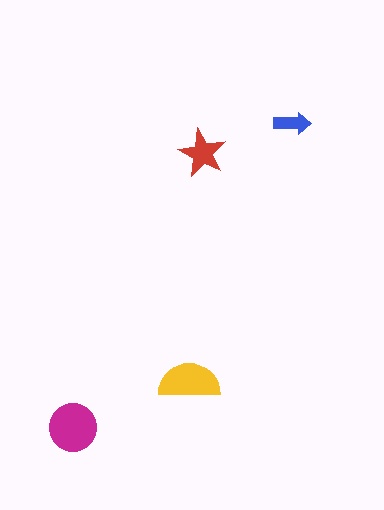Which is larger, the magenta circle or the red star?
The magenta circle.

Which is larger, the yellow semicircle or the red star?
The yellow semicircle.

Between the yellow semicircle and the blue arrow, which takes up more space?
The yellow semicircle.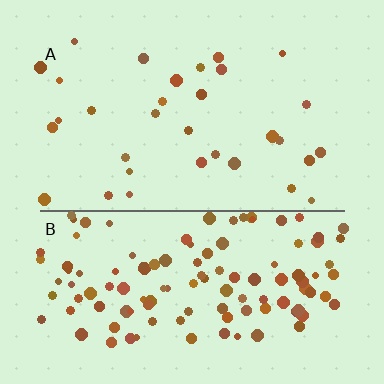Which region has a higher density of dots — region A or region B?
B (the bottom).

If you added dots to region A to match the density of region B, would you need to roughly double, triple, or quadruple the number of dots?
Approximately quadruple.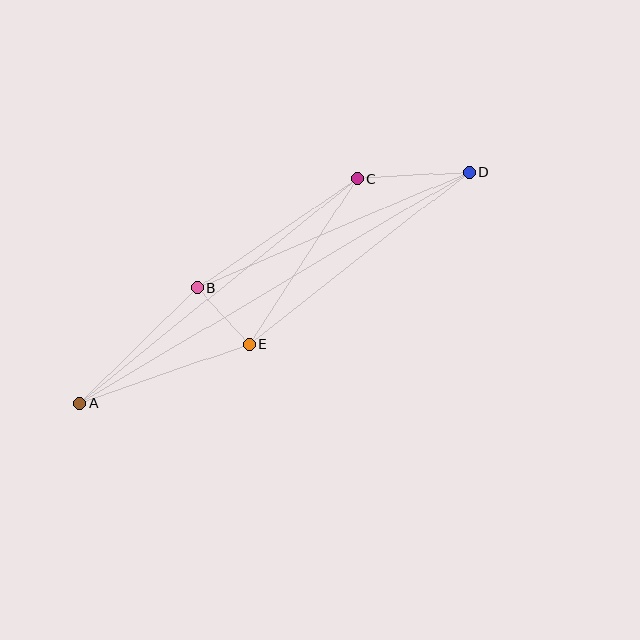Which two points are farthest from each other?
Points A and D are farthest from each other.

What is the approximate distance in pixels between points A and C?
The distance between A and C is approximately 357 pixels.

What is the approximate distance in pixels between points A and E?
The distance between A and E is approximately 180 pixels.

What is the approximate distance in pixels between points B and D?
The distance between B and D is approximately 295 pixels.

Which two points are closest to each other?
Points B and E are closest to each other.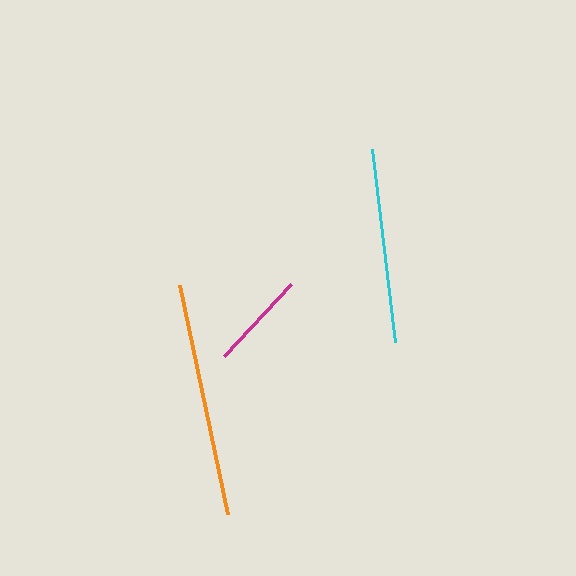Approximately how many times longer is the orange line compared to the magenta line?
The orange line is approximately 2.4 times the length of the magenta line.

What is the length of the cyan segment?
The cyan segment is approximately 195 pixels long.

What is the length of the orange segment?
The orange segment is approximately 235 pixels long.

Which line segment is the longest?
The orange line is the longest at approximately 235 pixels.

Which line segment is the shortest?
The magenta line is the shortest at approximately 99 pixels.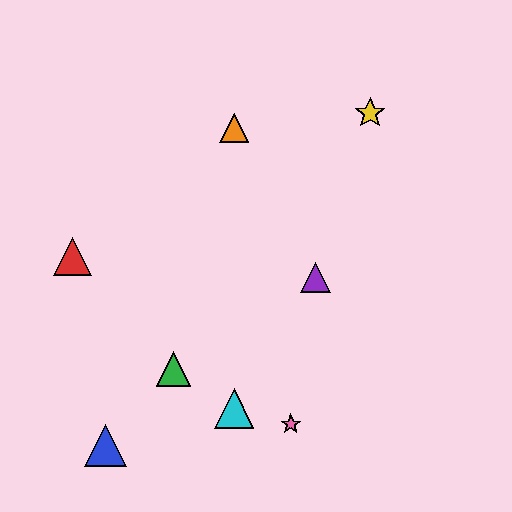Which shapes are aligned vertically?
The orange triangle, the cyan triangle are aligned vertically.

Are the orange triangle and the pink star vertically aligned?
No, the orange triangle is at x≈234 and the pink star is at x≈291.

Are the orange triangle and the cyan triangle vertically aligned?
Yes, both are at x≈234.